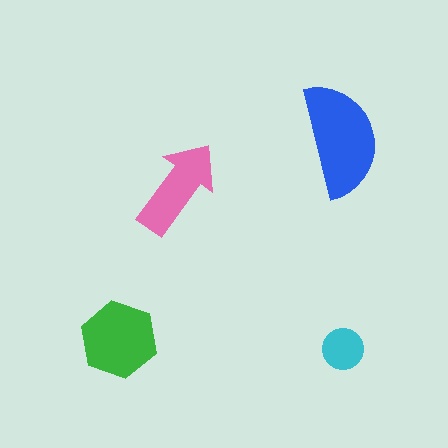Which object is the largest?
The blue semicircle.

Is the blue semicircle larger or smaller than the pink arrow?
Larger.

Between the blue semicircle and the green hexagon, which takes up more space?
The blue semicircle.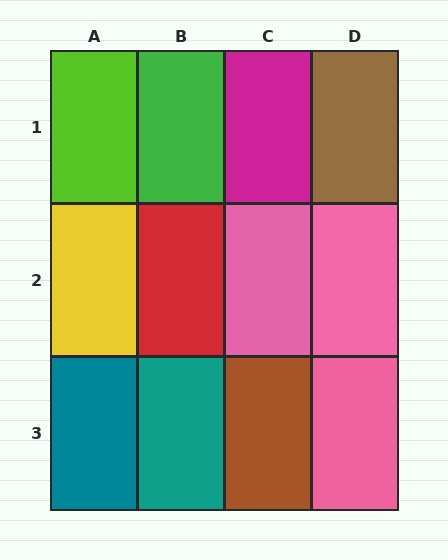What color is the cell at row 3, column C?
Brown.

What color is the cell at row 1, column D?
Brown.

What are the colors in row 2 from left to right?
Yellow, red, pink, pink.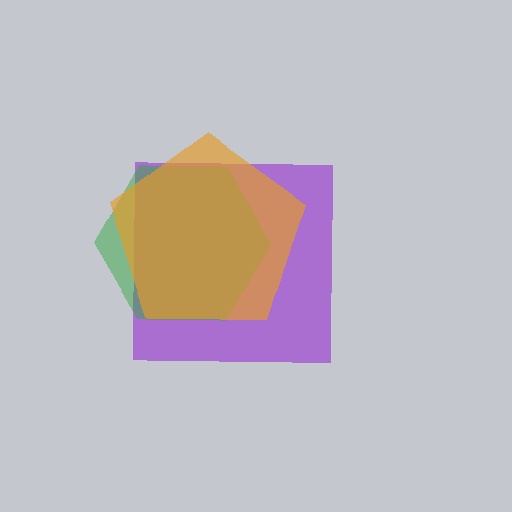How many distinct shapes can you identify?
There are 3 distinct shapes: a purple square, a green hexagon, an orange pentagon.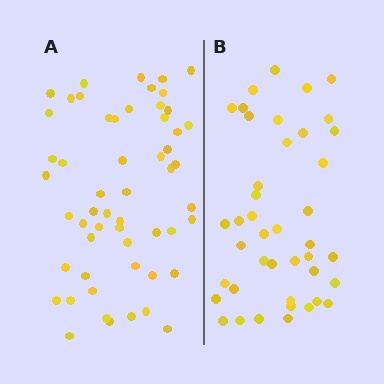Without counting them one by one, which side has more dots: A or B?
Region A (the left region) has more dots.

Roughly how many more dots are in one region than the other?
Region A has approximately 15 more dots than region B.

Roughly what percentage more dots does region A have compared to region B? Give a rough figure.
About 30% more.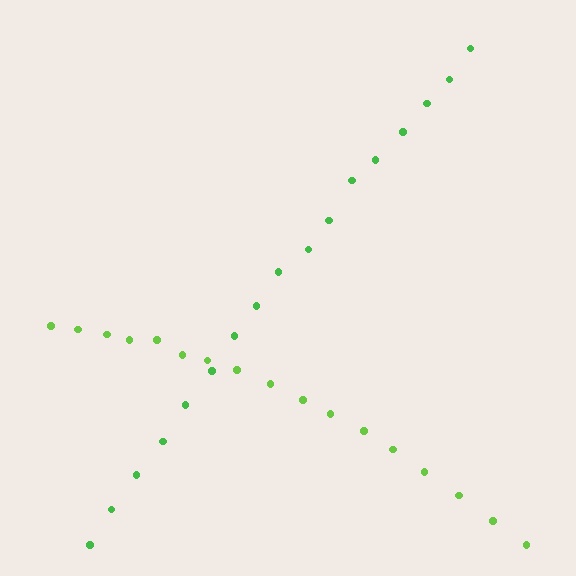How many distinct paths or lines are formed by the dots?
There are 2 distinct paths.